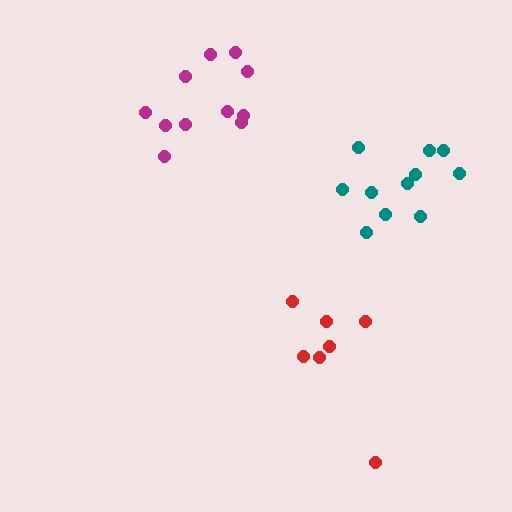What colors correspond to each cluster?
The clusters are colored: magenta, red, teal.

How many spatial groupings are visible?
There are 3 spatial groupings.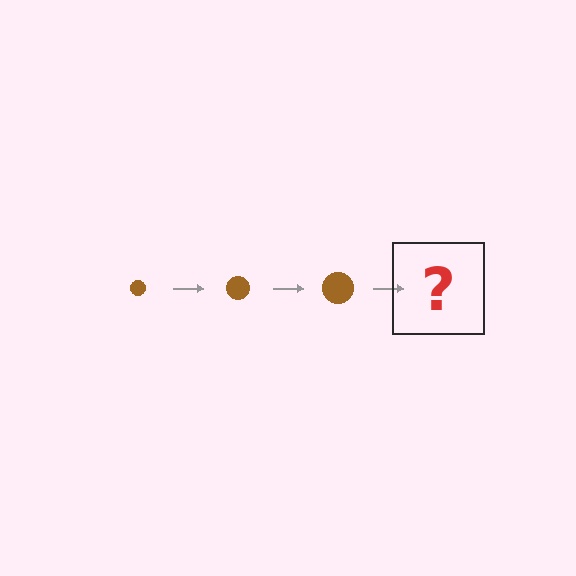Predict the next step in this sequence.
The next step is a brown circle, larger than the previous one.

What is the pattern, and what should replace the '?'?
The pattern is that the circle gets progressively larger each step. The '?' should be a brown circle, larger than the previous one.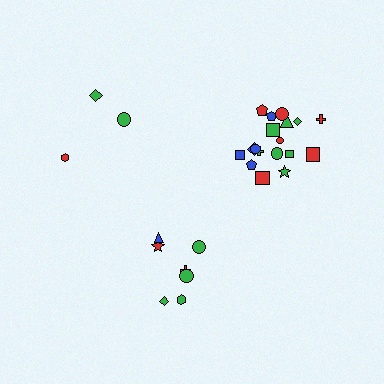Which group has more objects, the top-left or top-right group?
The top-right group.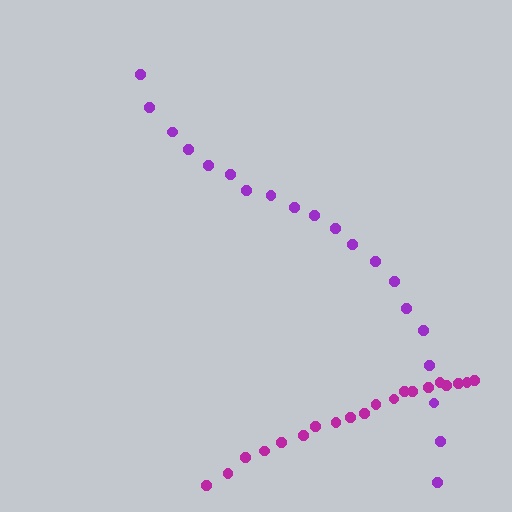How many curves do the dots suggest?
There are 2 distinct paths.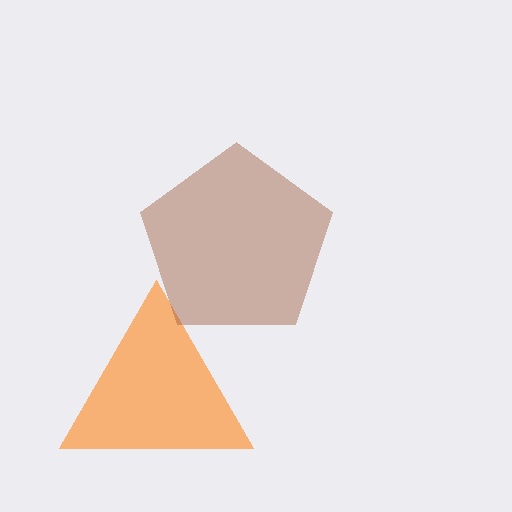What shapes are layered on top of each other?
The layered shapes are: an orange triangle, a brown pentagon.